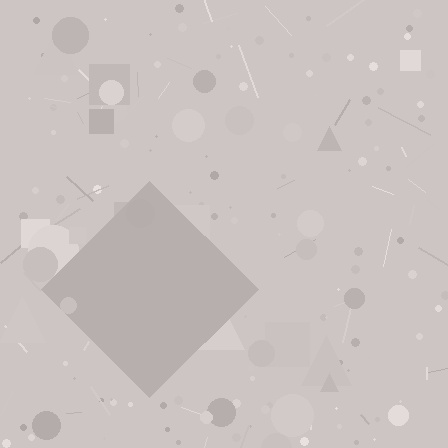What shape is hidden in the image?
A diamond is hidden in the image.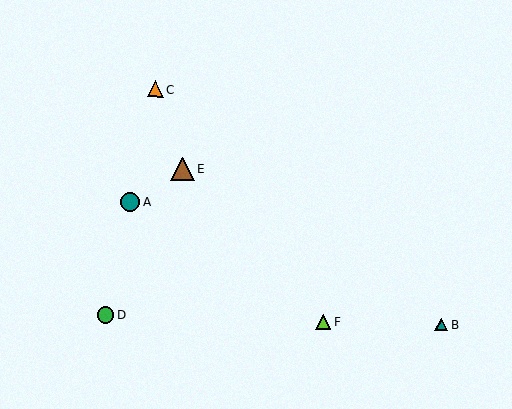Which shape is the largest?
The brown triangle (labeled E) is the largest.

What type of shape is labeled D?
Shape D is a green circle.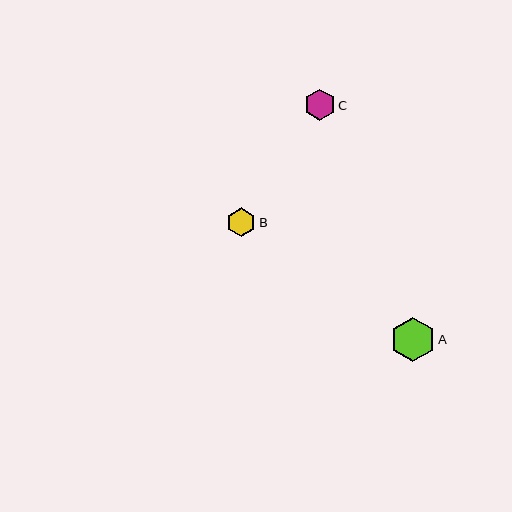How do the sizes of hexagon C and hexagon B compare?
Hexagon C and hexagon B are approximately the same size.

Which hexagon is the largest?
Hexagon A is the largest with a size of approximately 45 pixels.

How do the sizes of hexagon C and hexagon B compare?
Hexagon C and hexagon B are approximately the same size.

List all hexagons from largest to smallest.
From largest to smallest: A, C, B.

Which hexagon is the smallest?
Hexagon B is the smallest with a size of approximately 29 pixels.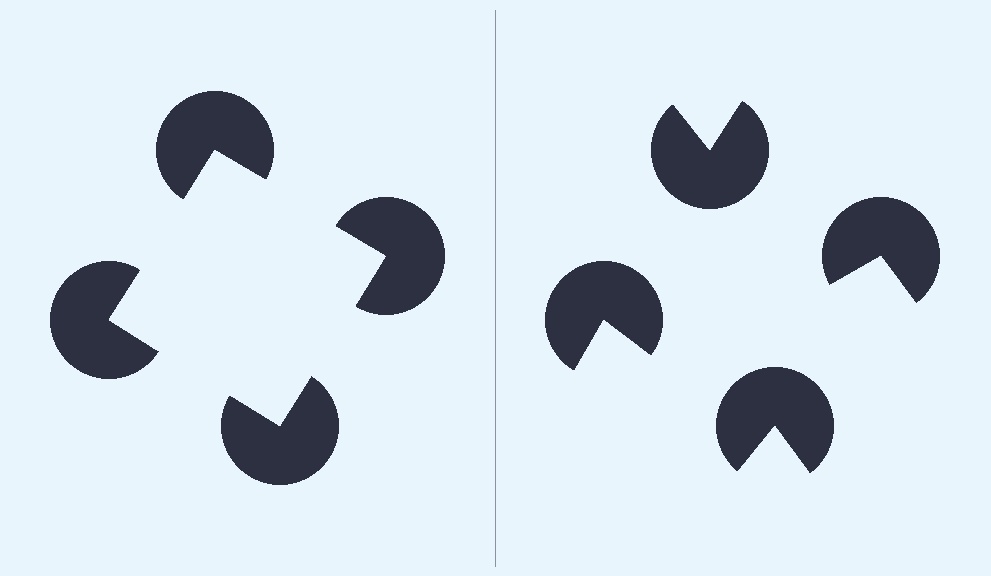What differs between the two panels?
The pac-man discs are positioned identically on both sides; only the wedge orientations differ. On the left they align to a square; on the right they are misaligned.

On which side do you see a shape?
An illusory square appears on the left side. On the right side the wedge cuts are rotated, so no coherent shape forms.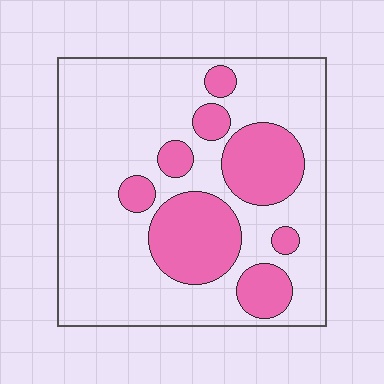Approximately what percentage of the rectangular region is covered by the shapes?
Approximately 25%.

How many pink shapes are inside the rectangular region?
8.